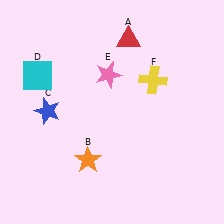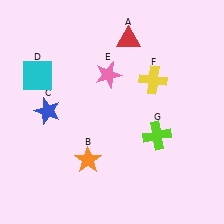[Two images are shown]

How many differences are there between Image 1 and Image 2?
There is 1 difference between the two images.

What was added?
A lime cross (G) was added in Image 2.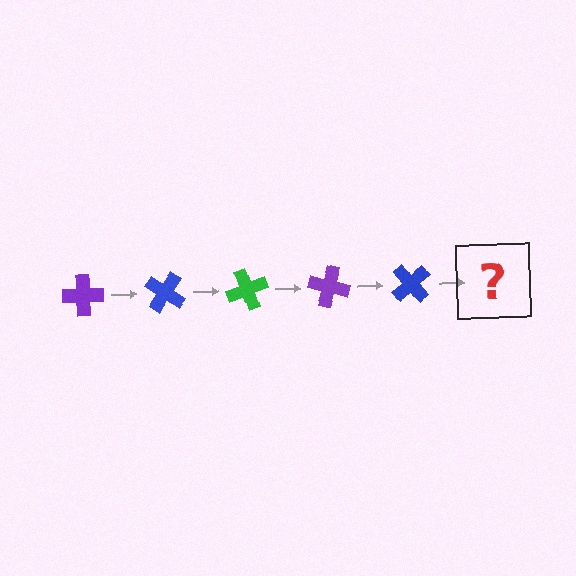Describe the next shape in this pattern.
It should be a green cross, rotated 175 degrees from the start.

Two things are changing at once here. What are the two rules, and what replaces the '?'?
The two rules are that it rotates 35 degrees each step and the color cycles through purple, blue, and green. The '?' should be a green cross, rotated 175 degrees from the start.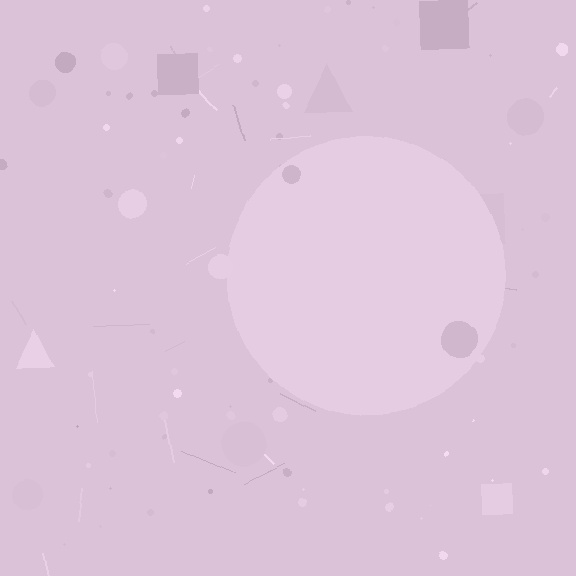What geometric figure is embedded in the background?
A circle is embedded in the background.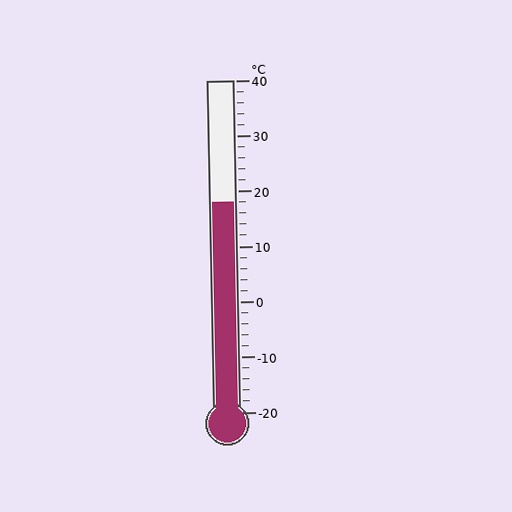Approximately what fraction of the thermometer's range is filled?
The thermometer is filled to approximately 65% of its range.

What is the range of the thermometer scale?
The thermometer scale ranges from -20°C to 40°C.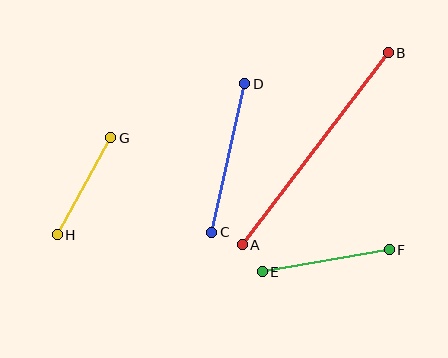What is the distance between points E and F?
The distance is approximately 129 pixels.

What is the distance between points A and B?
The distance is approximately 241 pixels.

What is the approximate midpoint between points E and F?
The midpoint is at approximately (326, 261) pixels.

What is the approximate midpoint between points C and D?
The midpoint is at approximately (228, 158) pixels.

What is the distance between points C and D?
The distance is approximately 152 pixels.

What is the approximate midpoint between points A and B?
The midpoint is at approximately (315, 149) pixels.